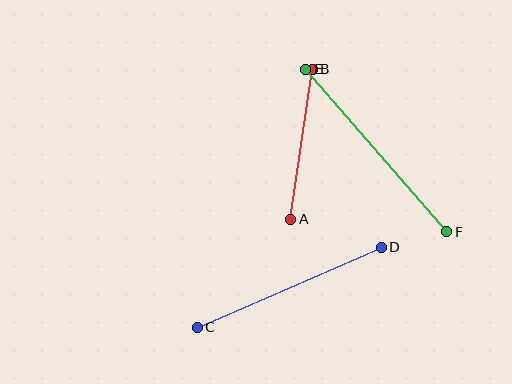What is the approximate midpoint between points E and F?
The midpoint is at approximately (376, 151) pixels.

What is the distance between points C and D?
The distance is approximately 201 pixels.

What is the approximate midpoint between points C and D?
The midpoint is at approximately (289, 287) pixels.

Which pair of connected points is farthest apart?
Points E and F are farthest apart.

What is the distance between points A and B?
The distance is approximately 152 pixels.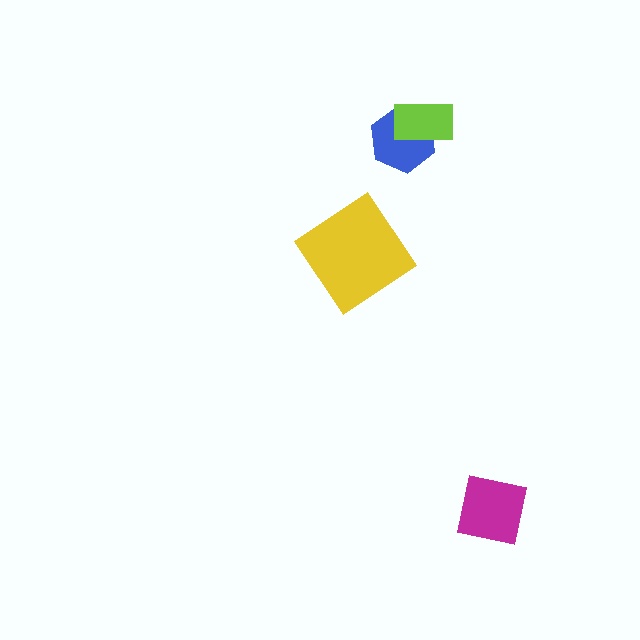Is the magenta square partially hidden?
No, no other shape covers it.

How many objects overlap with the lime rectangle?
1 object overlaps with the lime rectangle.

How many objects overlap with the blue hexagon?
1 object overlaps with the blue hexagon.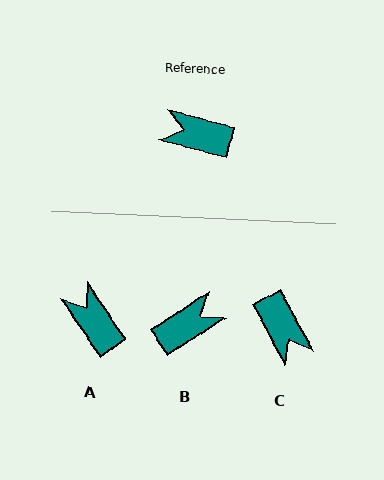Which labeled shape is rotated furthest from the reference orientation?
C, about 133 degrees away.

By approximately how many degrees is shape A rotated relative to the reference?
Approximately 41 degrees clockwise.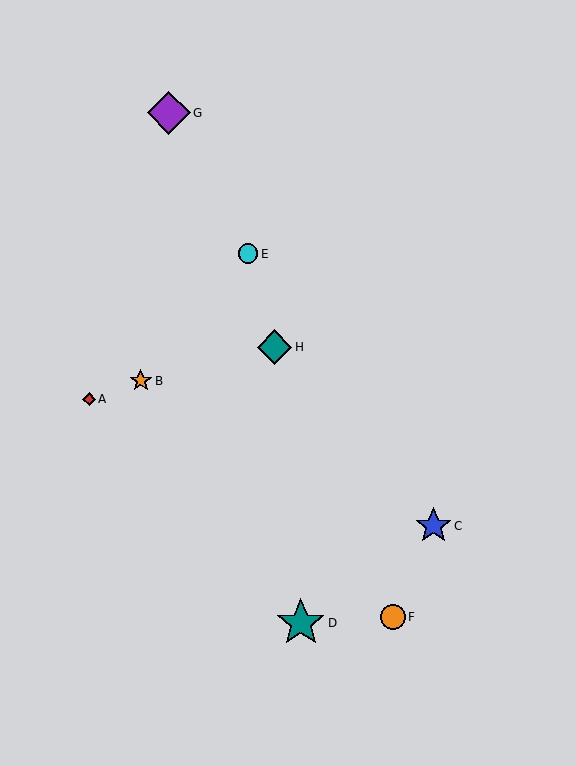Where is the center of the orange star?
The center of the orange star is at (141, 381).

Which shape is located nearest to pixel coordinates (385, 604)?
The orange circle (labeled F) at (393, 617) is nearest to that location.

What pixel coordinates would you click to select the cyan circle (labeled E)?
Click at (248, 254) to select the cyan circle E.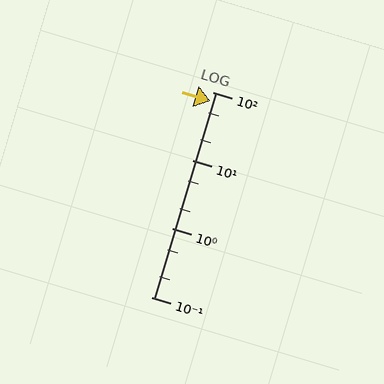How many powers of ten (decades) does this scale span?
The scale spans 3 decades, from 0.1 to 100.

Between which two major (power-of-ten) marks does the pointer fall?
The pointer is between 10 and 100.